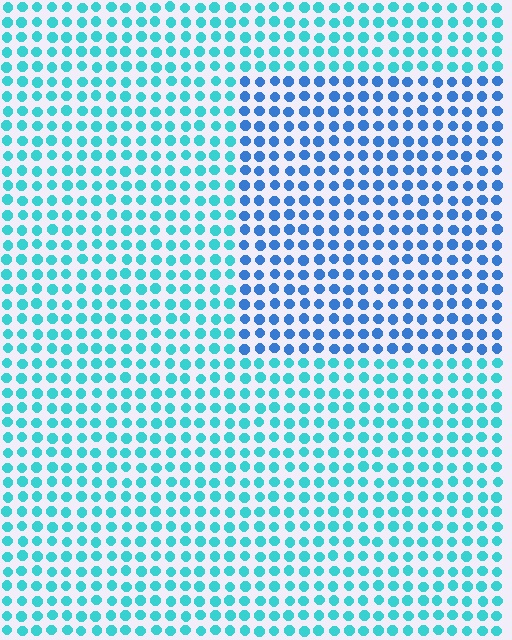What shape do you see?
I see a rectangle.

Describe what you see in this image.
The image is filled with small cyan elements in a uniform arrangement. A rectangle-shaped region is visible where the elements are tinted to a slightly different hue, forming a subtle color boundary.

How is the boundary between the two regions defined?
The boundary is defined purely by a slight shift in hue (about 34 degrees). Spacing, size, and orientation are identical on both sides.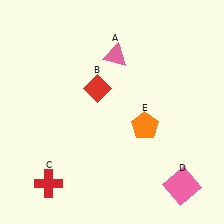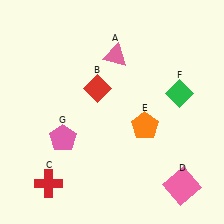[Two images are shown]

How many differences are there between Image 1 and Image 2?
There are 2 differences between the two images.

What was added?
A green diamond (F), a pink pentagon (G) were added in Image 2.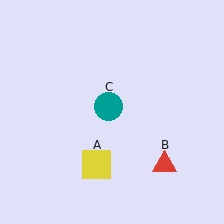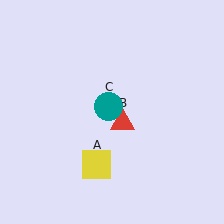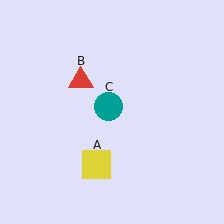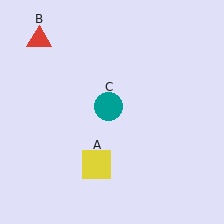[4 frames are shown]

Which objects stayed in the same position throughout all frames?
Yellow square (object A) and teal circle (object C) remained stationary.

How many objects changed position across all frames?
1 object changed position: red triangle (object B).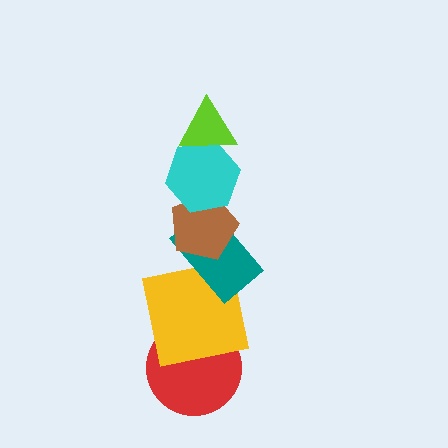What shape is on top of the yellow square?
The teal rectangle is on top of the yellow square.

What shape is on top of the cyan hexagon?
The lime triangle is on top of the cyan hexagon.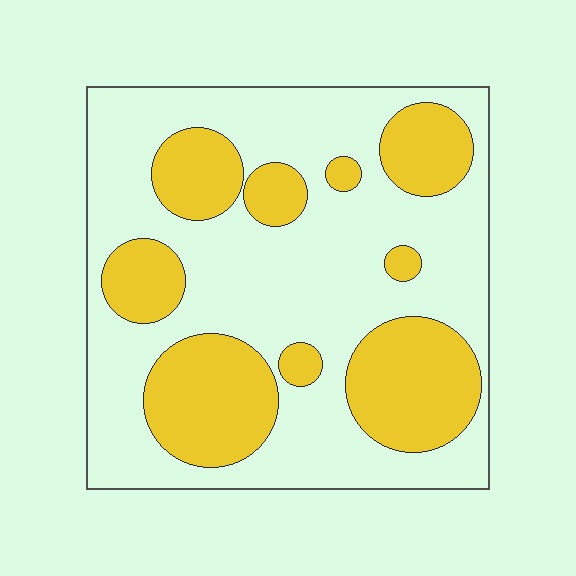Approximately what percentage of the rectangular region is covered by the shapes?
Approximately 35%.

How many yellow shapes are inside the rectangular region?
9.